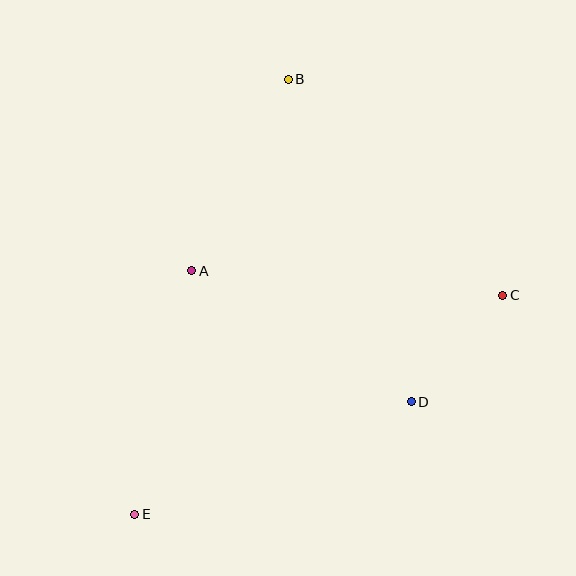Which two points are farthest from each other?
Points B and E are farthest from each other.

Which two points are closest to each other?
Points C and D are closest to each other.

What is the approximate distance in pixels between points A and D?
The distance between A and D is approximately 256 pixels.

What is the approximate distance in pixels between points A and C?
The distance between A and C is approximately 312 pixels.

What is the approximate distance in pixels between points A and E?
The distance between A and E is approximately 250 pixels.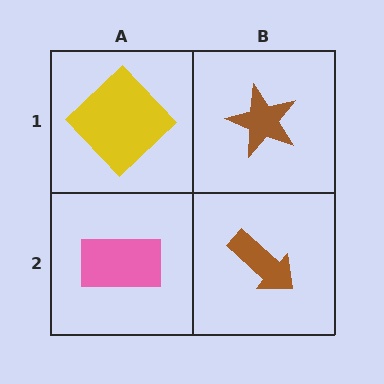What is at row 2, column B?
A brown arrow.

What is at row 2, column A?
A pink rectangle.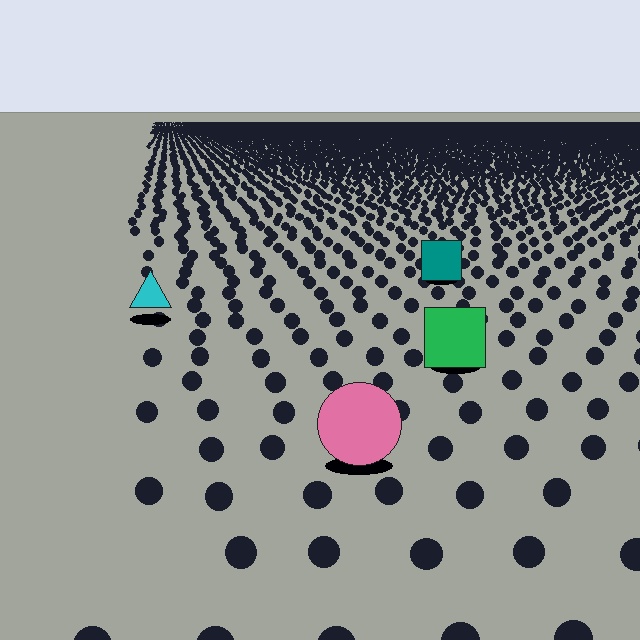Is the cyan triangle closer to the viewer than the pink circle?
No. The pink circle is closer — you can tell from the texture gradient: the ground texture is coarser near it.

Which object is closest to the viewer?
The pink circle is closest. The texture marks near it are larger and more spread out.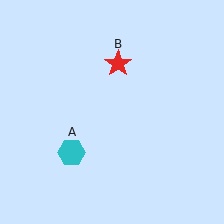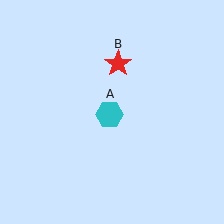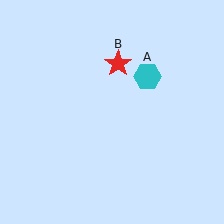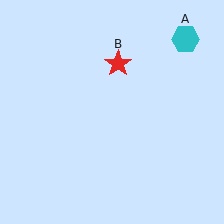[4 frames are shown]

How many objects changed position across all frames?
1 object changed position: cyan hexagon (object A).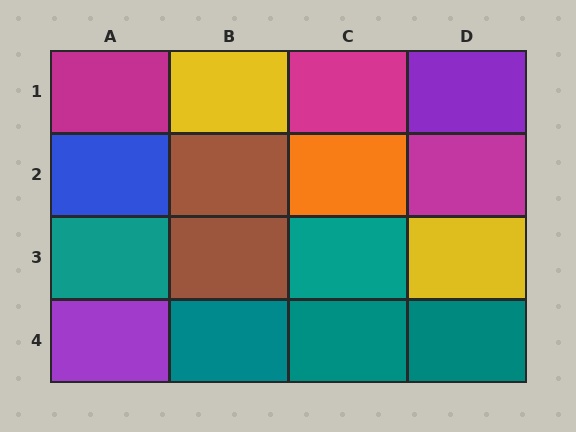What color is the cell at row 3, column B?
Brown.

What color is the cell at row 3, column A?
Teal.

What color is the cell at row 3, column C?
Teal.